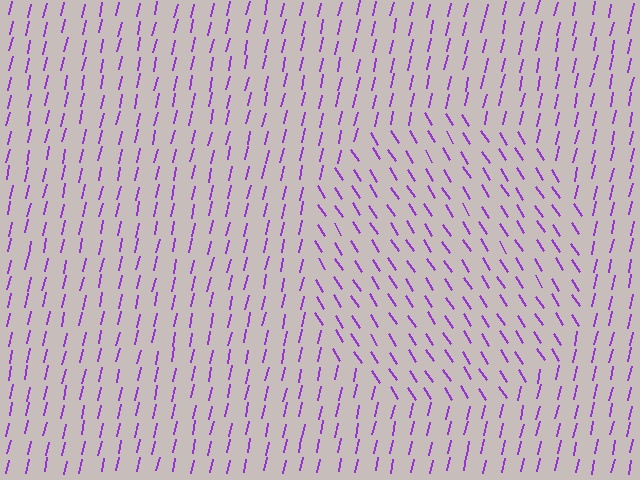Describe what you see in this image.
The image is filled with small purple line segments. A circle region in the image has lines oriented differently from the surrounding lines, creating a visible texture boundary.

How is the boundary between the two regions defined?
The boundary is defined purely by a change in line orientation (approximately 45 degrees difference). All lines are the same color and thickness.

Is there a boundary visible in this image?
Yes, there is a texture boundary formed by a change in line orientation.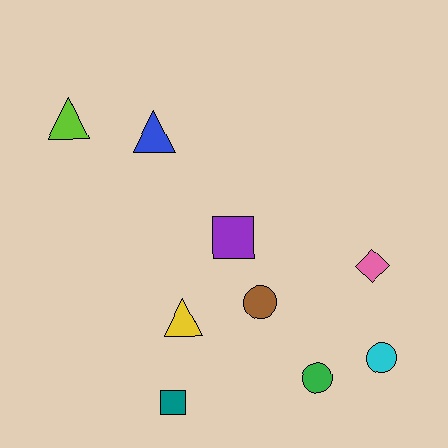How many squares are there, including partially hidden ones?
There are 2 squares.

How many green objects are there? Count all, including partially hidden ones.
There is 1 green object.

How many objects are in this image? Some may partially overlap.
There are 9 objects.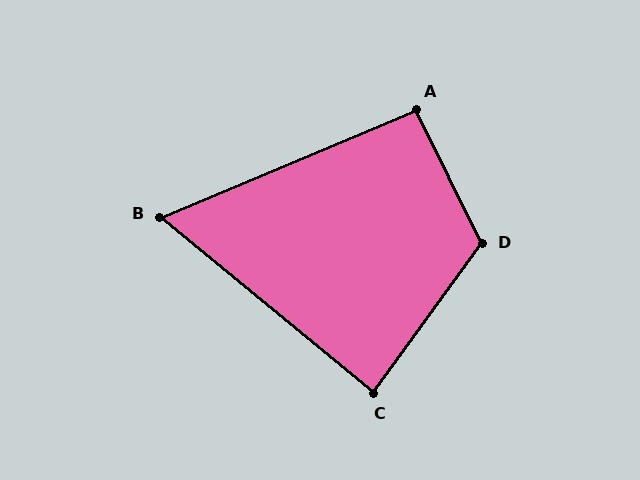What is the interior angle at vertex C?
Approximately 87 degrees (approximately right).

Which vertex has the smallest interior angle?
B, at approximately 62 degrees.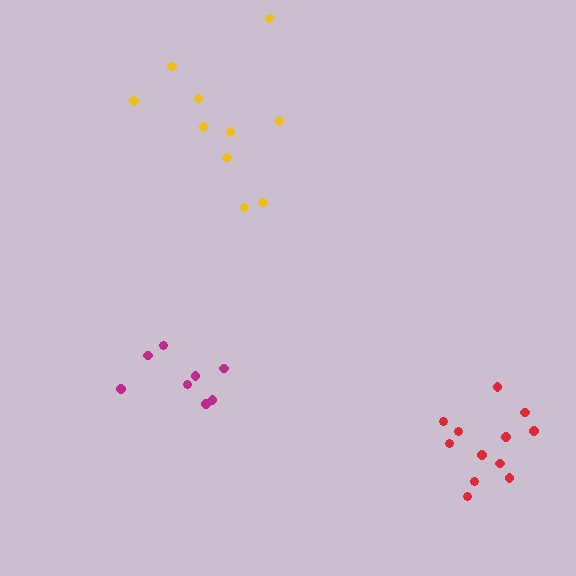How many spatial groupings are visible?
There are 3 spatial groupings.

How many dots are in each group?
Group 1: 8 dots, Group 2: 10 dots, Group 3: 12 dots (30 total).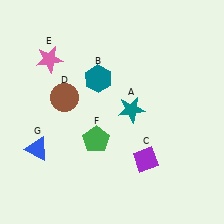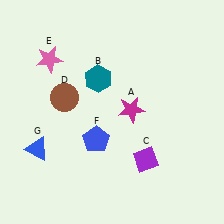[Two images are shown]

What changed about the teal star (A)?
In Image 1, A is teal. In Image 2, it changed to magenta.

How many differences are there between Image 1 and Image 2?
There are 2 differences between the two images.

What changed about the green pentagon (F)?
In Image 1, F is green. In Image 2, it changed to blue.